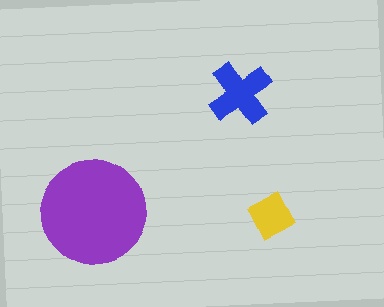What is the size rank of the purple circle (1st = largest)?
1st.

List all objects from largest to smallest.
The purple circle, the blue cross, the yellow square.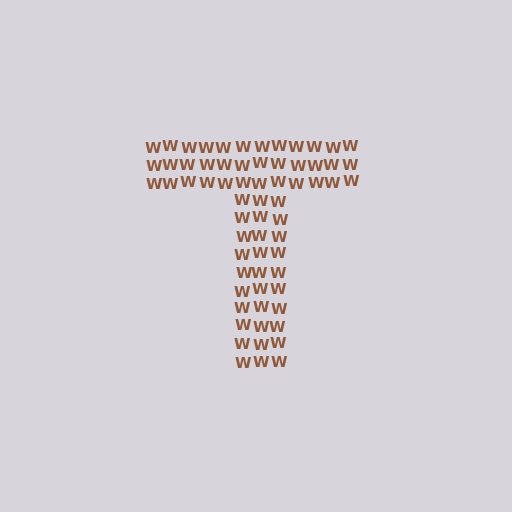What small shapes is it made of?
It is made of small letter W's.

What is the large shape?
The large shape is the letter T.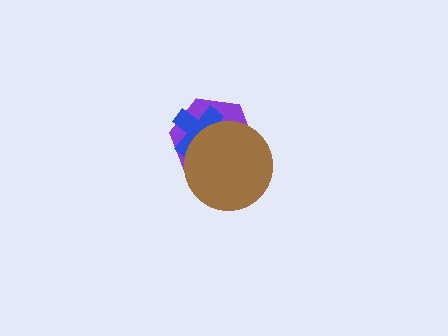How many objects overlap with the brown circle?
2 objects overlap with the brown circle.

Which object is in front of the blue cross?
The brown circle is in front of the blue cross.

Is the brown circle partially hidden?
No, no other shape covers it.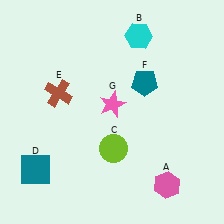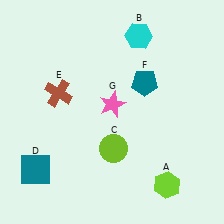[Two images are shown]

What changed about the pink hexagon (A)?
In Image 1, A is pink. In Image 2, it changed to lime.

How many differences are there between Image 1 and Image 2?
There is 1 difference between the two images.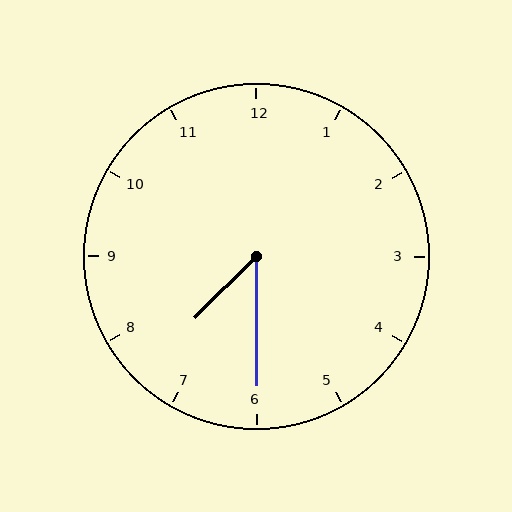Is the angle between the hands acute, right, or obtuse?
It is acute.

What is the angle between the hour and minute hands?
Approximately 45 degrees.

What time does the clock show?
7:30.